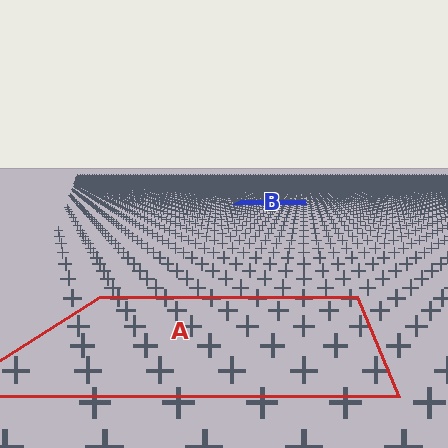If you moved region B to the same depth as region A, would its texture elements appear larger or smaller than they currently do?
They would appear larger. At a closer depth, the same texture elements are projected at a bigger on-screen size.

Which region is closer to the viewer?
Region A is closer. The texture elements there are larger and more spread out.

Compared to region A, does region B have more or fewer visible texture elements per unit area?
Region B has more texture elements per unit area — they are packed more densely because it is farther away.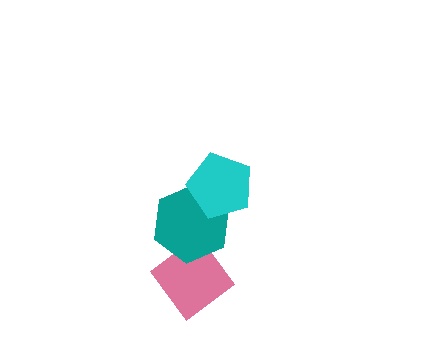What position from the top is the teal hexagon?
The teal hexagon is 2nd from the top.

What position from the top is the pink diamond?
The pink diamond is 3rd from the top.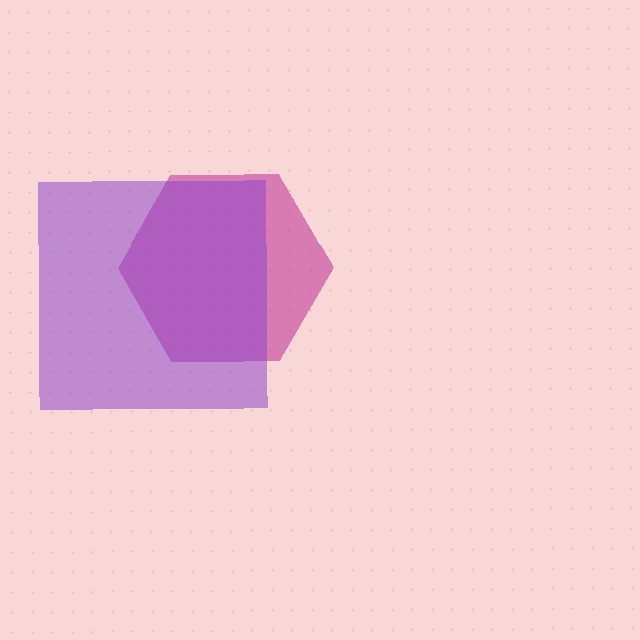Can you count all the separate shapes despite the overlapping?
Yes, there are 2 separate shapes.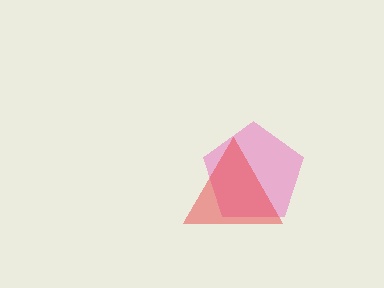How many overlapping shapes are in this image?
There are 2 overlapping shapes in the image.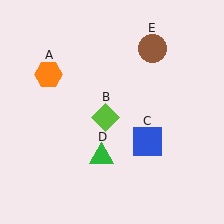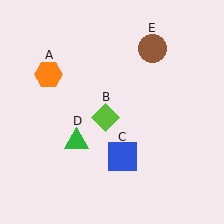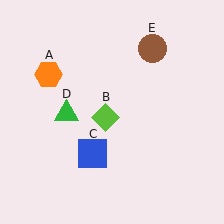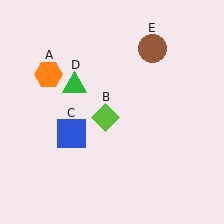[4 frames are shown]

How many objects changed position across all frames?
2 objects changed position: blue square (object C), green triangle (object D).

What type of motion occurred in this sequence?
The blue square (object C), green triangle (object D) rotated clockwise around the center of the scene.